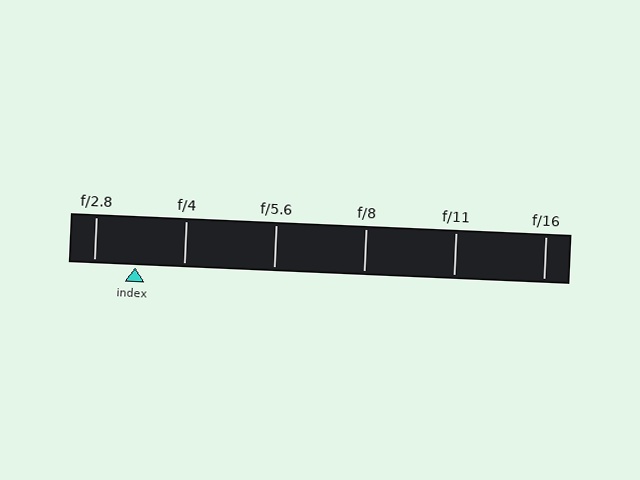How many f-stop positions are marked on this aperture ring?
There are 6 f-stop positions marked.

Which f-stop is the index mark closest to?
The index mark is closest to f/2.8.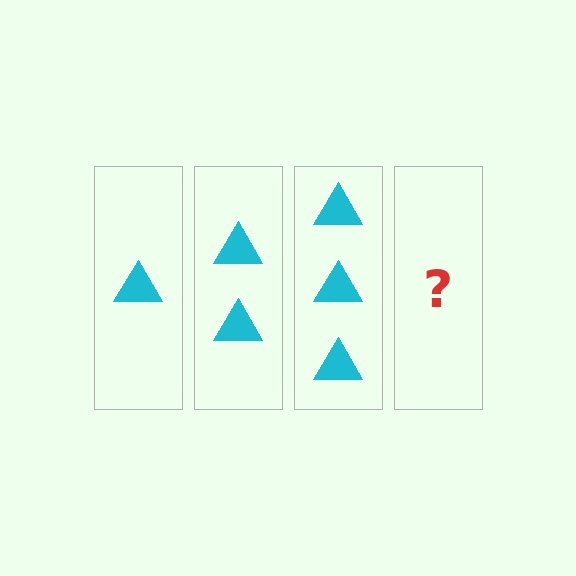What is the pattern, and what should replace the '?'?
The pattern is that each step adds one more triangle. The '?' should be 4 triangles.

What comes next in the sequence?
The next element should be 4 triangles.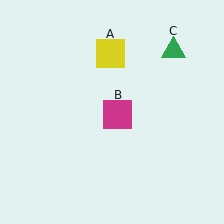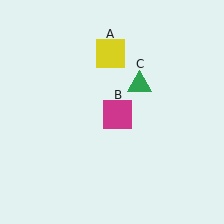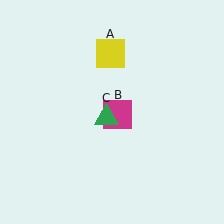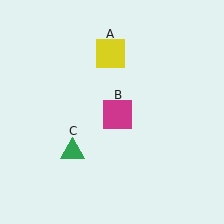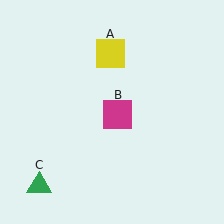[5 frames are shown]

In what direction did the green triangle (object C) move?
The green triangle (object C) moved down and to the left.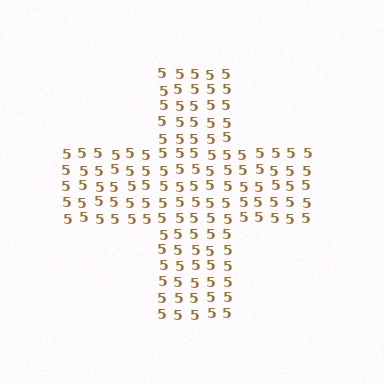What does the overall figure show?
The overall figure shows a cross.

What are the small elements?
The small elements are digit 5's.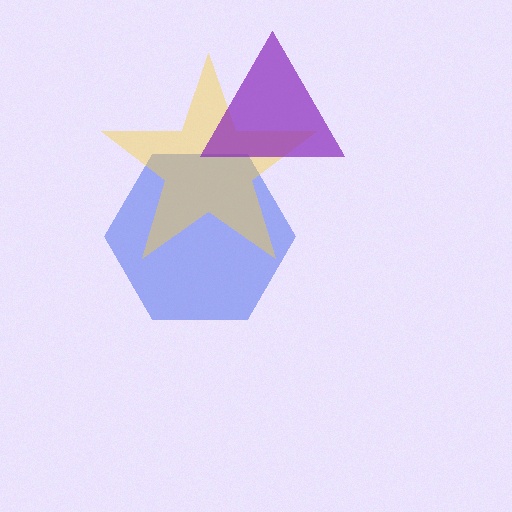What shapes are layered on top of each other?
The layered shapes are: a blue hexagon, a yellow star, a purple triangle.